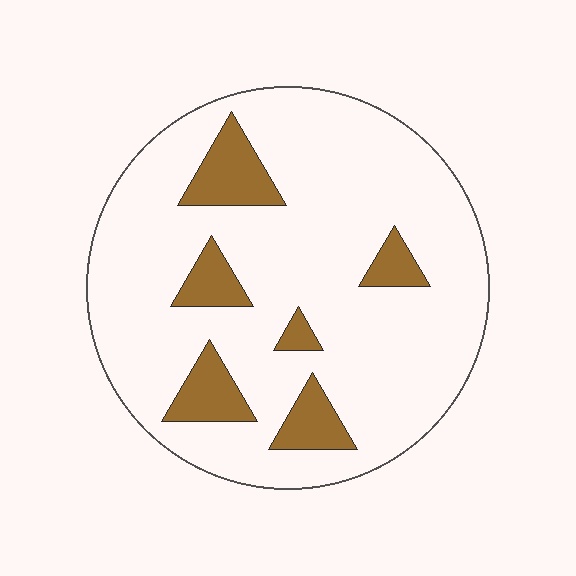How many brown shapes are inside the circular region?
6.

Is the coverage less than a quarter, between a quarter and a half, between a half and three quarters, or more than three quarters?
Less than a quarter.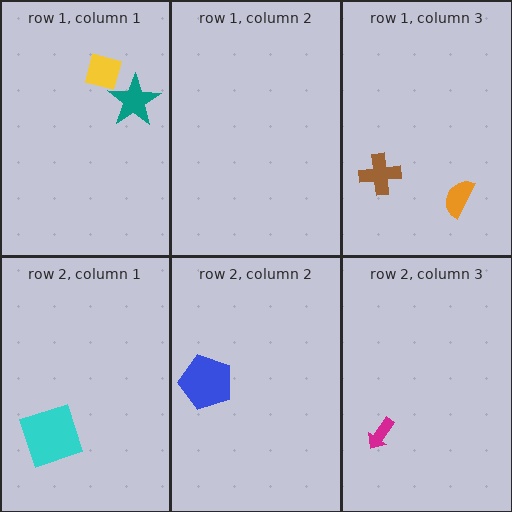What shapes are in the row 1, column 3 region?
The orange semicircle, the brown cross.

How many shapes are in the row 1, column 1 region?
2.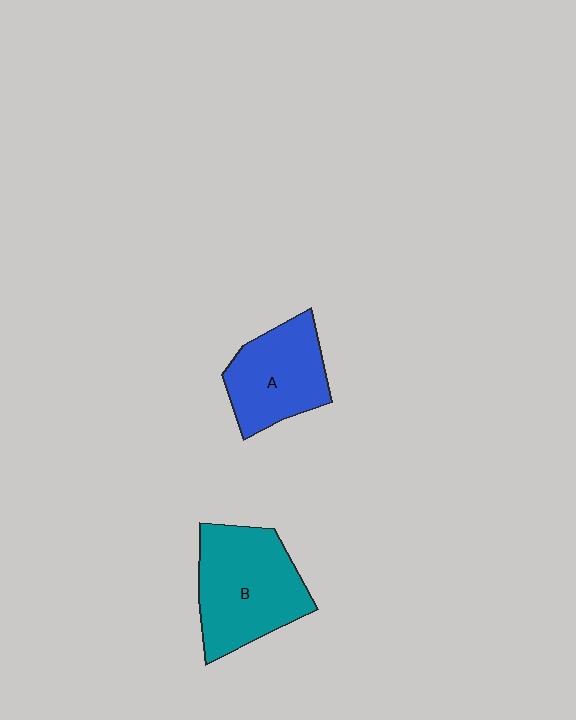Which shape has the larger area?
Shape B (teal).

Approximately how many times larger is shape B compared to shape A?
Approximately 1.3 times.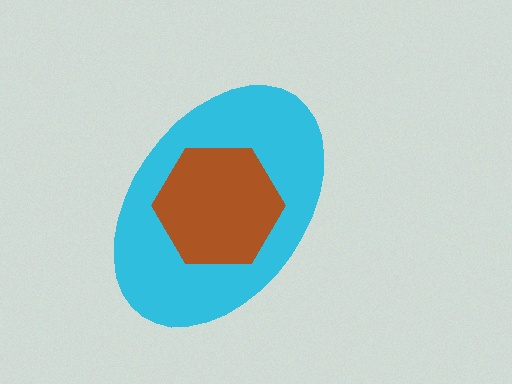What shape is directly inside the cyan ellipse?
The brown hexagon.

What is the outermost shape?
The cyan ellipse.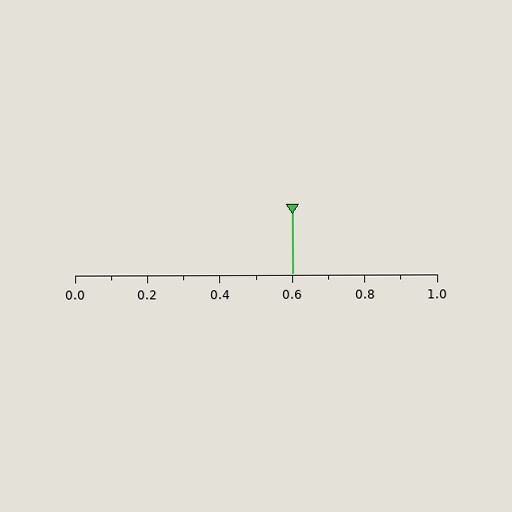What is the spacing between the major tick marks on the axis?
The major ticks are spaced 0.2 apart.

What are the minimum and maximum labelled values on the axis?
The axis runs from 0.0 to 1.0.